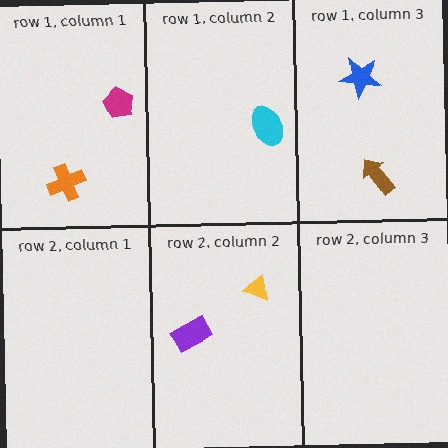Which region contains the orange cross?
The row 1, column 1 region.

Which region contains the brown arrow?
The row 1, column 3 region.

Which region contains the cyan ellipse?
The row 1, column 2 region.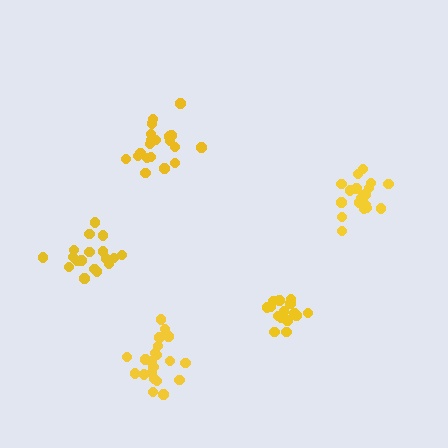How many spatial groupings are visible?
There are 5 spatial groupings.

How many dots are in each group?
Group 1: 15 dots, Group 2: 20 dots, Group 3: 20 dots, Group 4: 18 dots, Group 5: 21 dots (94 total).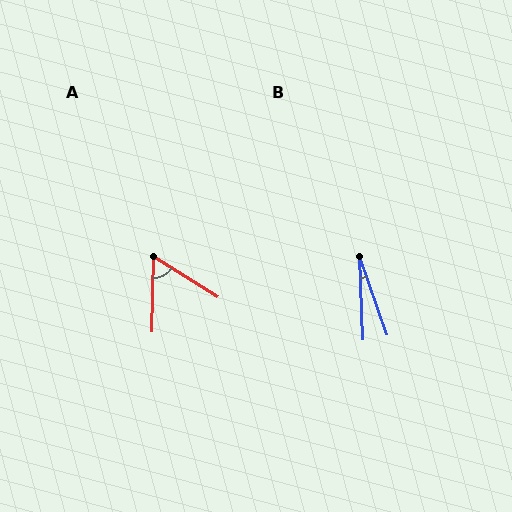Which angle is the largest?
A, at approximately 59 degrees.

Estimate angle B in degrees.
Approximately 17 degrees.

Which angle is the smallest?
B, at approximately 17 degrees.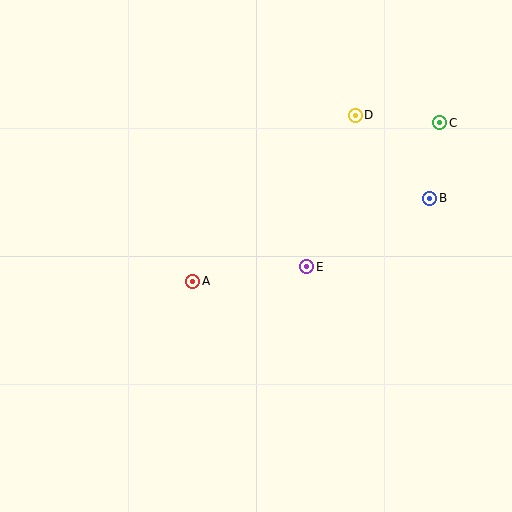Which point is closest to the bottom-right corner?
Point E is closest to the bottom-right corner.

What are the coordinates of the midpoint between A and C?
The midpoint between A and C is at (316, 202).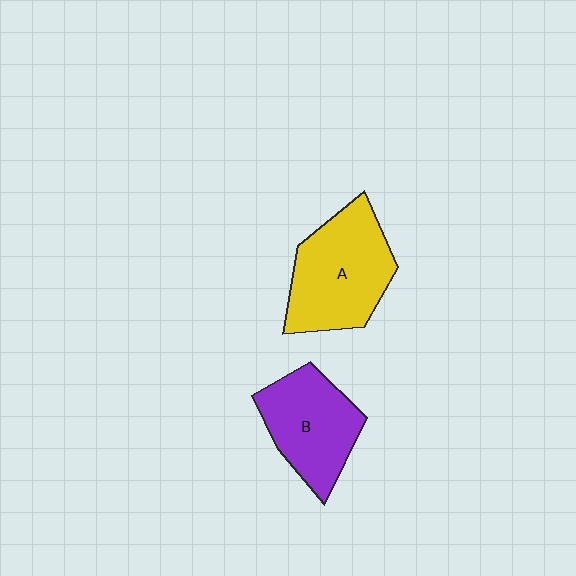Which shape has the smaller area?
Shape B (purple).